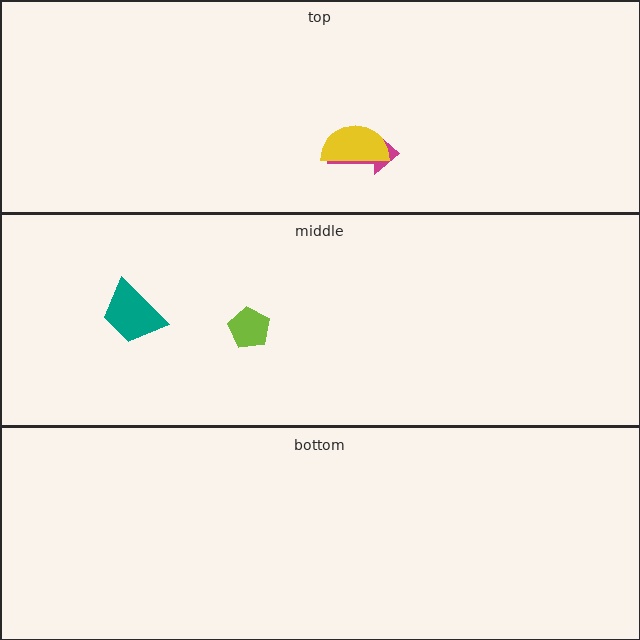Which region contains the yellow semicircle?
The top region.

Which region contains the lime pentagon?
The middle region.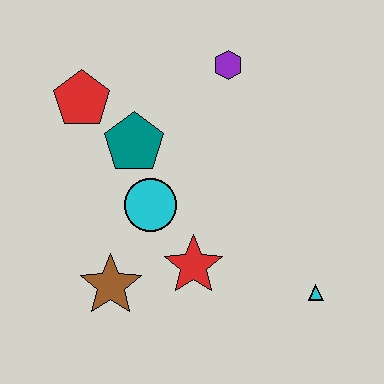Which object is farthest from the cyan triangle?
The red pentagon is farthest from the cyan triangle.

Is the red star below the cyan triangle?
No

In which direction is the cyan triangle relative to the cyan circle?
The cyan triangle is to the right of the cyan circle.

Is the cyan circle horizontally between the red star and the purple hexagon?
No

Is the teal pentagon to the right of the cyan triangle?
No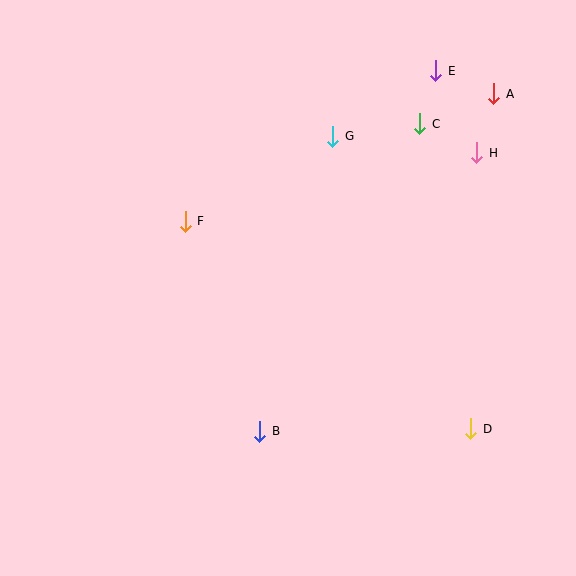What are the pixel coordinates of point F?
Point F is at (185, 221).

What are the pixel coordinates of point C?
Point C is at (420, 124).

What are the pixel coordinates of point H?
Point H is at (477, 153).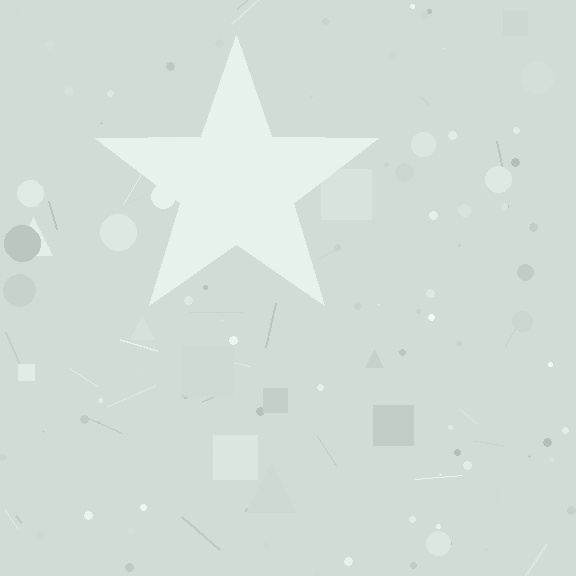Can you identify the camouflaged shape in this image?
The camouflaged shape is a star.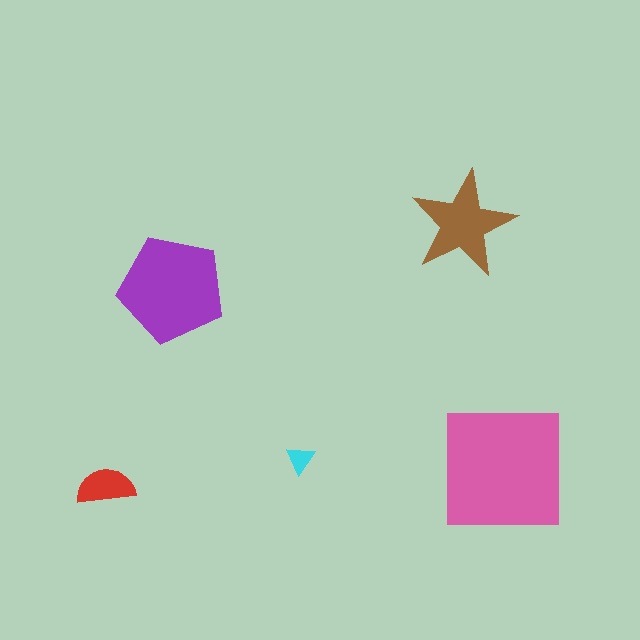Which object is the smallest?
The cyan triangle.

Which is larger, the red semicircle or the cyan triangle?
The red semicircle.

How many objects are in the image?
There are 5 objects in the image.